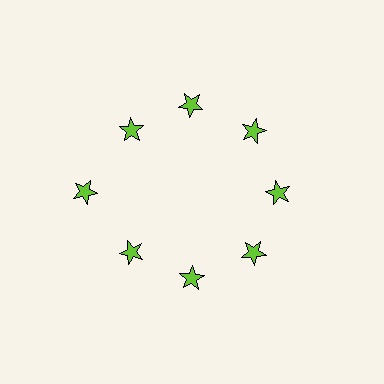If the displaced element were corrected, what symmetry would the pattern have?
It would have 8-fold rotational symmetry — the pattern would map onto itself every 45 degrees.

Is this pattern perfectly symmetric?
No. The 8 lime stars are arranged in a ring, but one element near the 9 o'clock position is pushed outward from the center, breaking the 8-fold rotational symmetry.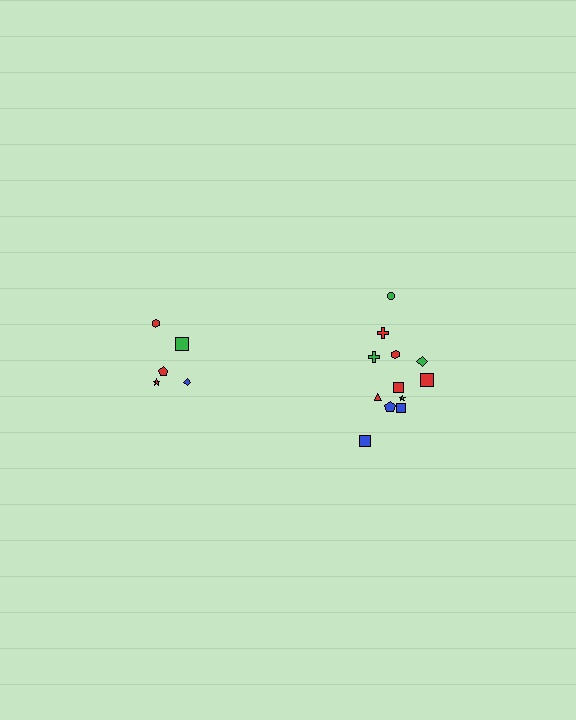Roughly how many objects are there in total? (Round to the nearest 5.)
Roughly 15 objects in total.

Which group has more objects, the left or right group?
The right group.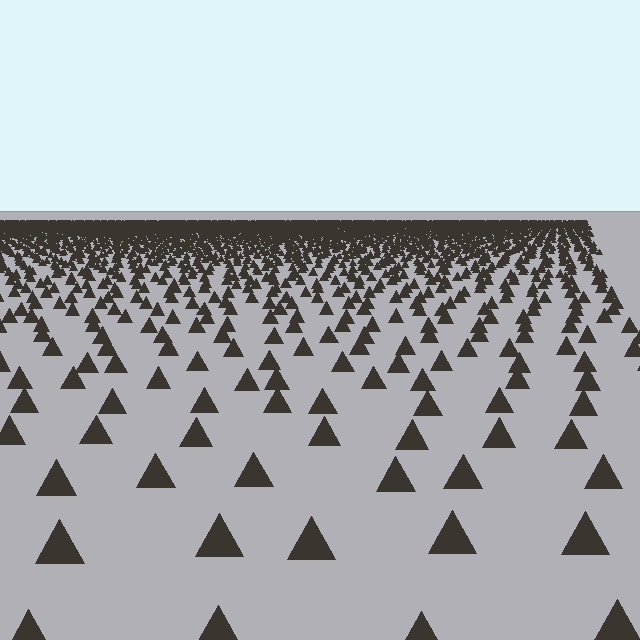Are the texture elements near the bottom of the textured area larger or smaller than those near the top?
Larger. Near the bottom, elements are closer to the viewer and appear at a bigger on-screen size.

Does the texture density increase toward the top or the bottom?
Density increases toward the top.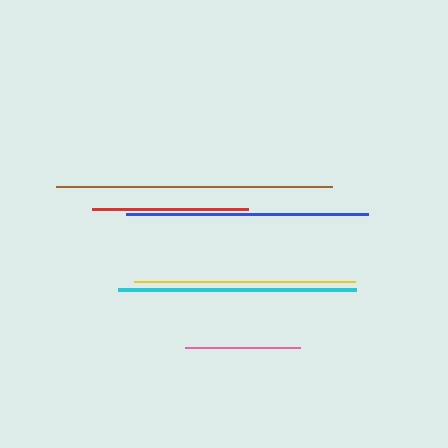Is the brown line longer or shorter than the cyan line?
The brown line is longer than the cyan line.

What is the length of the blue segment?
The blue segment is approximately 243 pixels long.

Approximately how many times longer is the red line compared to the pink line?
The red line is approximately 1.3 times the length of the pink line.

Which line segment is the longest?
The brown line is the longest at approximately 276 pixels.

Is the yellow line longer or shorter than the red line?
The yellow line is longer than the red line.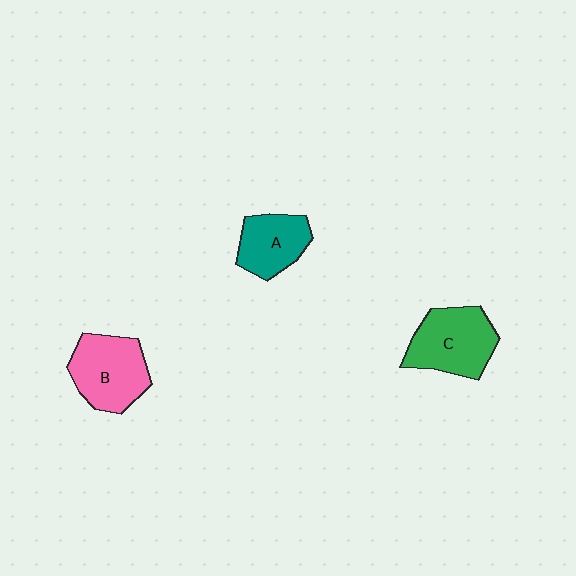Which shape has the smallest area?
Shape A (teal).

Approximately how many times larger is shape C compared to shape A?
Approximately 1.3 times.